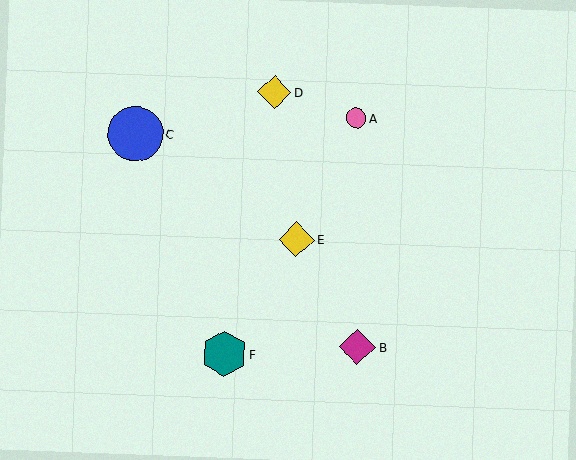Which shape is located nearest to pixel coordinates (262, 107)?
The yellow diamond (labeled D) at (274, 92) is nearest to that location.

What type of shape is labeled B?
Shape B is a magenta diamond.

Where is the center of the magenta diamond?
The center of the magenta diamond is at (357, 347).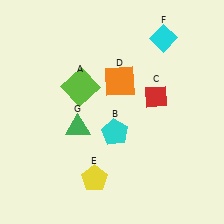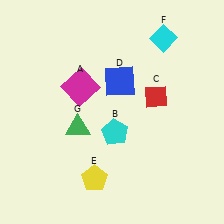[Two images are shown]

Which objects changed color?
A changed from lime to magenta. D changed from orange to blue.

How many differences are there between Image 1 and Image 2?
There are 2 differences between the two images.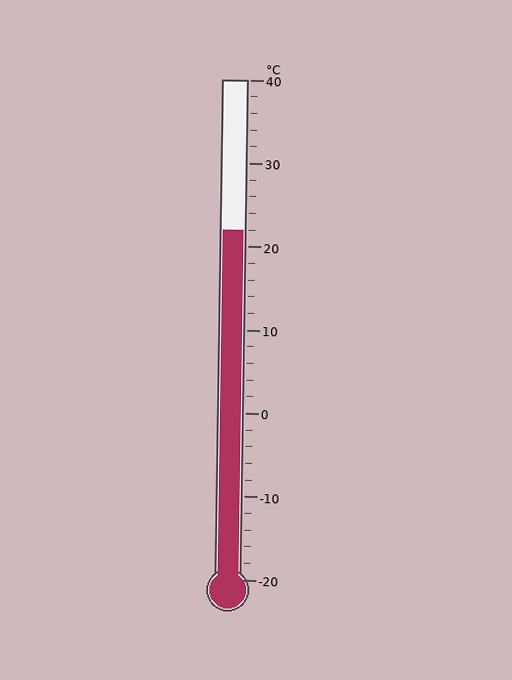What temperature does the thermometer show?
The thermometer shows approximately 22°C.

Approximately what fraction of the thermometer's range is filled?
The thermometer is filled to approximately 70% of its range.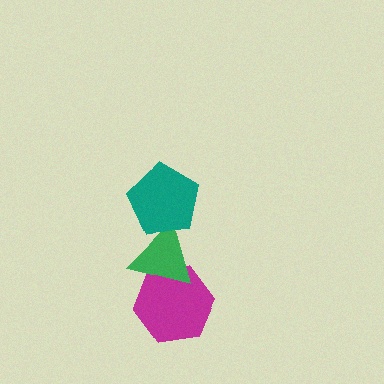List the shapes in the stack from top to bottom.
From top to bottom: the teal pentagon, the green triangle, the magenta hexagon.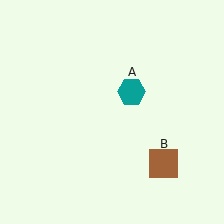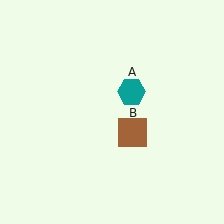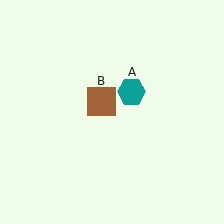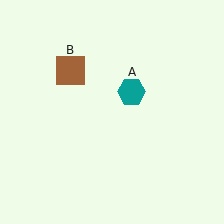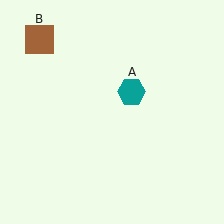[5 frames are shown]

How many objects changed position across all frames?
1 object changed position: brown square (object B).